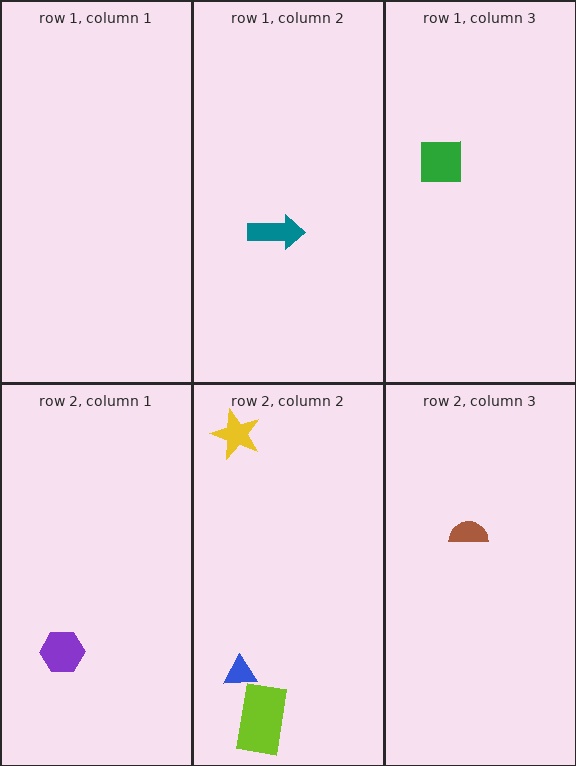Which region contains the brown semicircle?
The row 2, column 3 region.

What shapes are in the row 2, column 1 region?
The purple hexagon.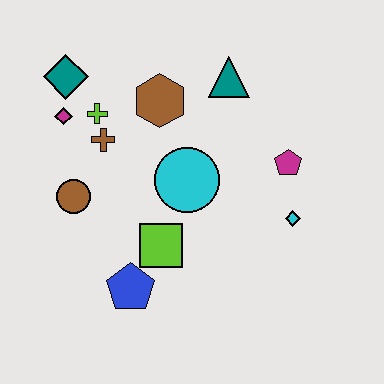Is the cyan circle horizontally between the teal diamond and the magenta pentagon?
Yes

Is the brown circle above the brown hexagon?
No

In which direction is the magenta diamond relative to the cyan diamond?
The magenta diamond is to the left of the cyan diamond.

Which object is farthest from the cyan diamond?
The teal diamond is farthest from the cyan diamond.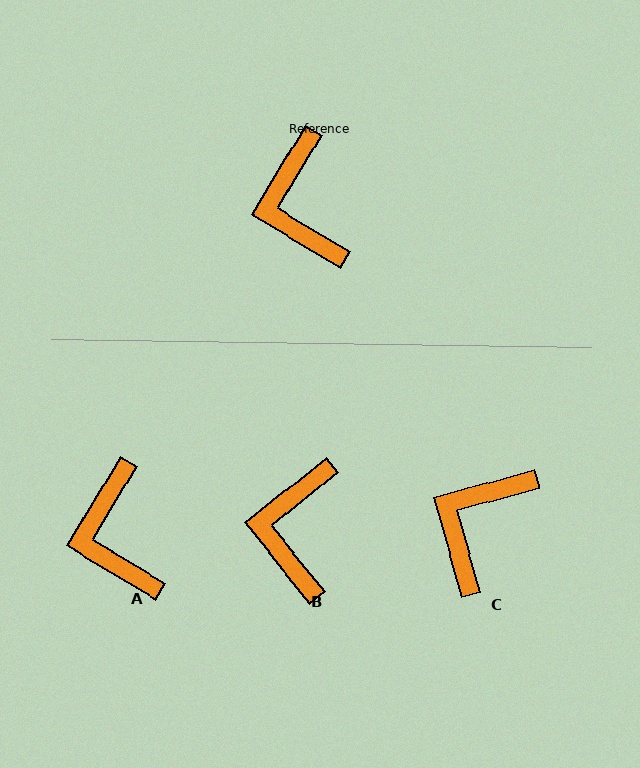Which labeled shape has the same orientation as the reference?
A.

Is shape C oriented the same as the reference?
No, it is off by about 44 degrees.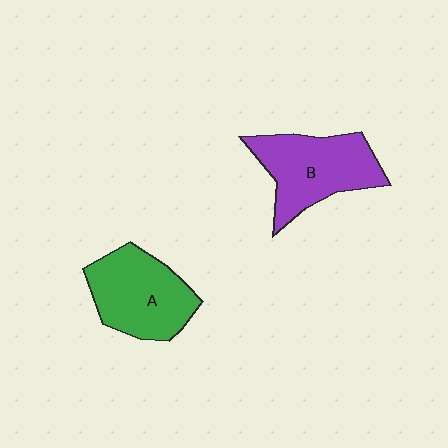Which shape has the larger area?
Shape B (purple).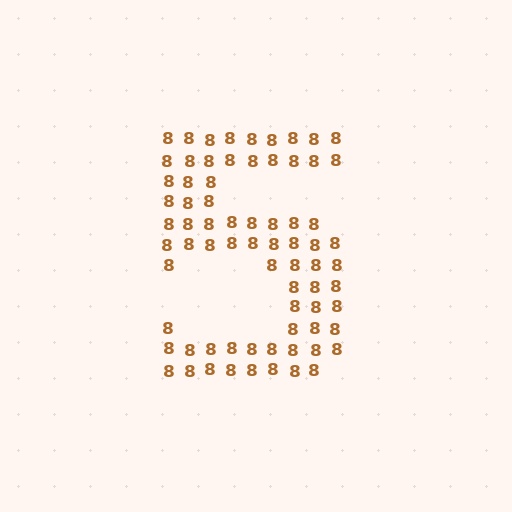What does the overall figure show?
The overall figure shows the digit 5.